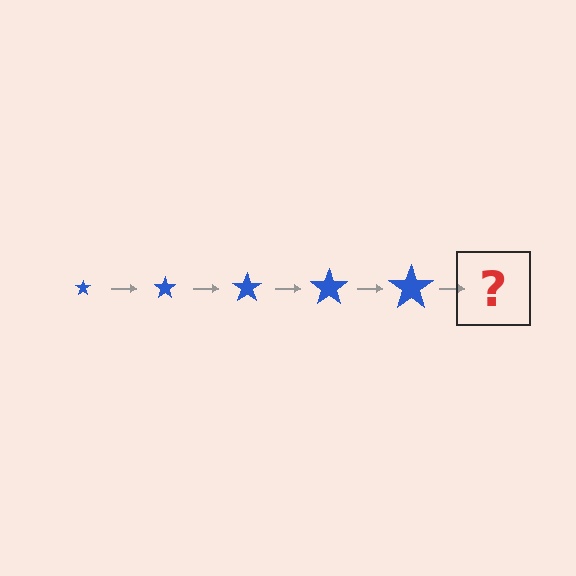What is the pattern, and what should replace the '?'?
The pattern is that the star gets progressively larger each step. The '?' should be a blue star, larger than the previous one.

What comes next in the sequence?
The next element should be a blue star, larger than the previous one.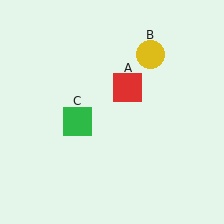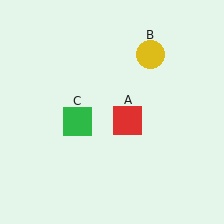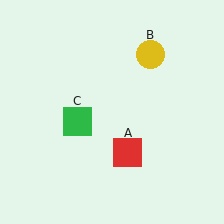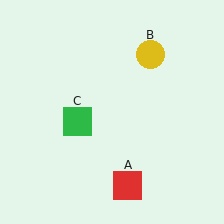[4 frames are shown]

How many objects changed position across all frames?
1 object changed position: red square (object A).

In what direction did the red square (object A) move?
The red square (object A) moved down.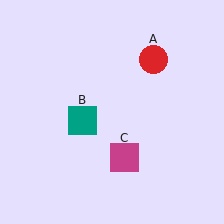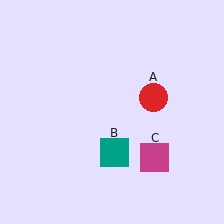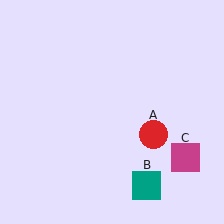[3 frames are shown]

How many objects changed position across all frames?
3 objects changed position: red circle (object A), teal square (object B), magenta square (object C).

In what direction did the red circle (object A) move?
The red circle (object A) moved down.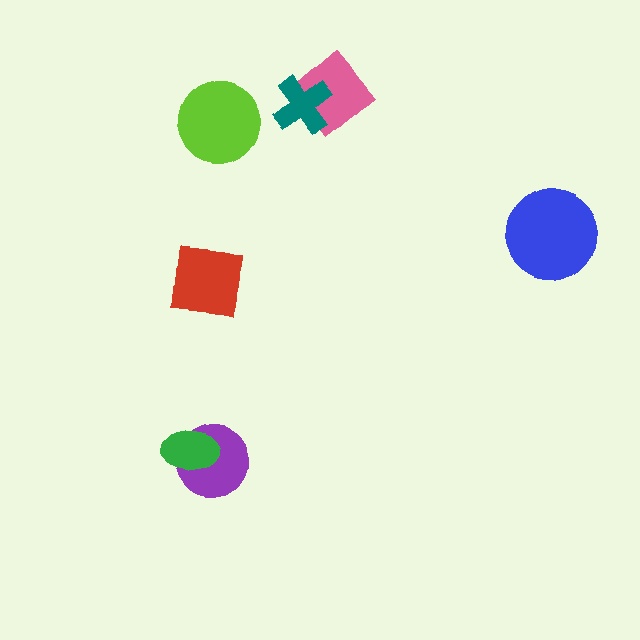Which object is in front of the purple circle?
The green ellipse is in front of the purple circle.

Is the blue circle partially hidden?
No, no other shape covers it.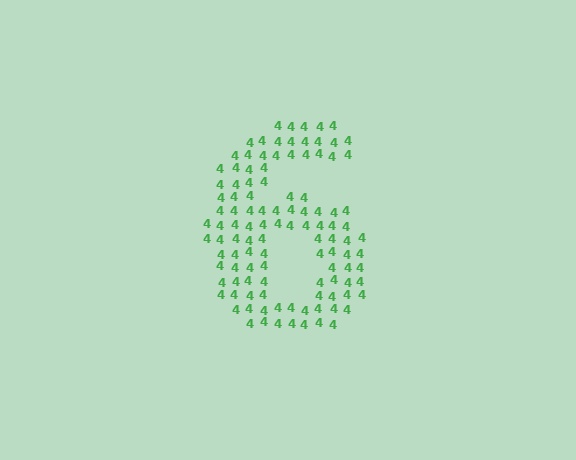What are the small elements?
The small elements are digit 4's.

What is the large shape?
The large shape is the digit 6.